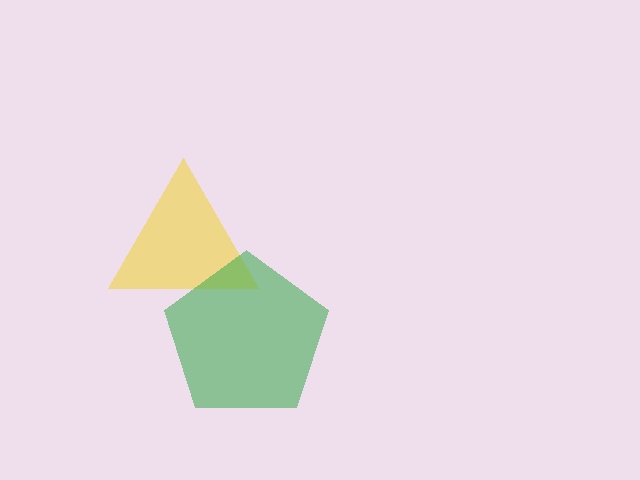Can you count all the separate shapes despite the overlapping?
Yes, there are 2 separate shapes.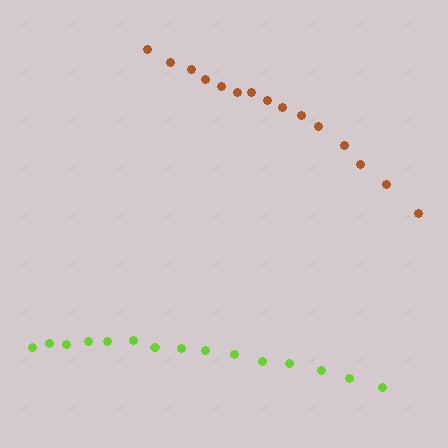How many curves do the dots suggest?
There are 2 distinct paths.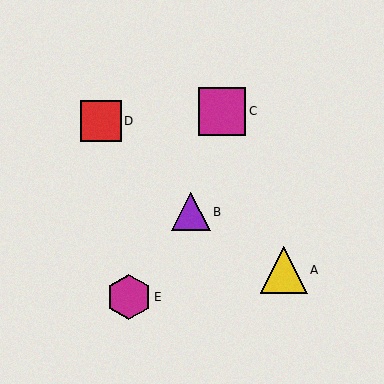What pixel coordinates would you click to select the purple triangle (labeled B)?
Click at (191, 212) to select the purple triangle B.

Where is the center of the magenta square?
The center of the magenta square is at (222, 111).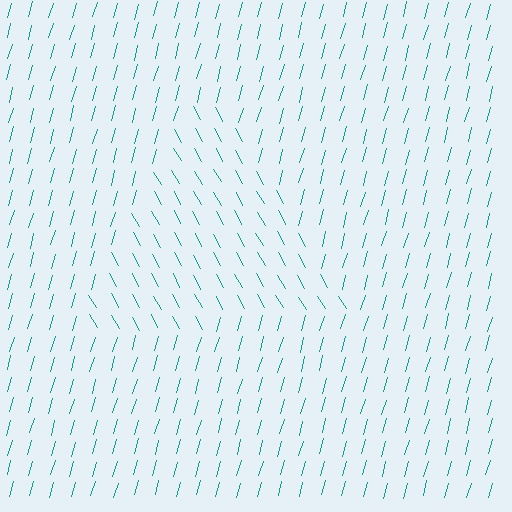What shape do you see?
I see a triangle.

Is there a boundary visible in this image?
Yes, there is a texture boundary formed by a change in line orientation.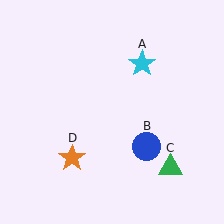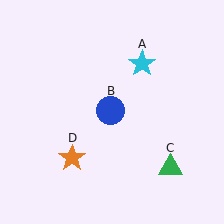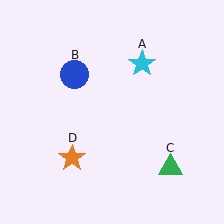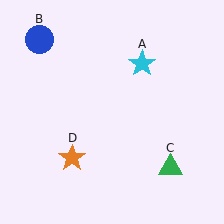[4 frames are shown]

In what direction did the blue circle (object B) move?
The blue circle (object B) moved up and to the left.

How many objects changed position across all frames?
1 object changed position: blue circle (object B).